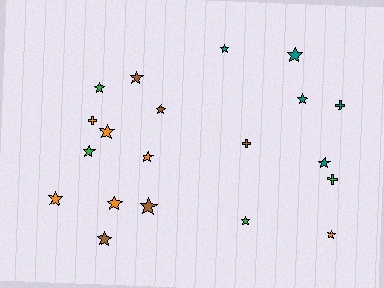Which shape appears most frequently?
Star, with 16 objects.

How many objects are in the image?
There are 20 objects.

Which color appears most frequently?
Orange, with 6 objects.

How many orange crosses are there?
There is 1 orange cross.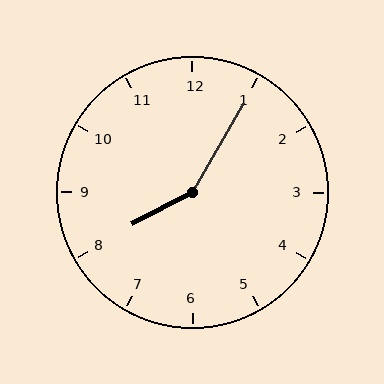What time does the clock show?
8:05.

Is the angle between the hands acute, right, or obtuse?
It is obtuse.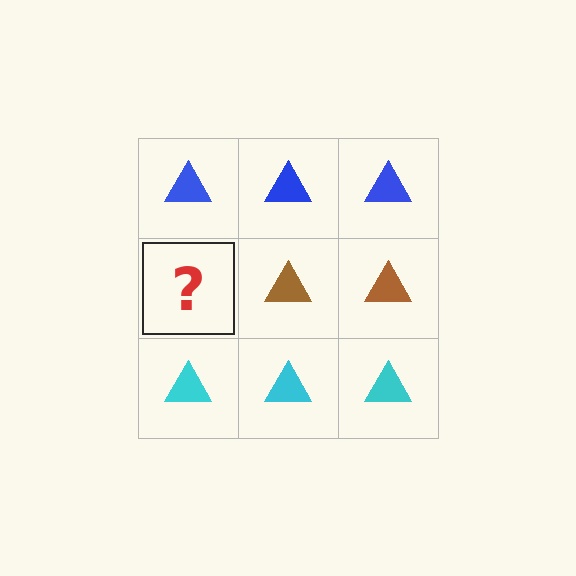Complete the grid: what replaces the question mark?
The question mark should be replaced with a brown triangle.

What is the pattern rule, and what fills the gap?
The rule is that each row has a consistent color. The gap should be filled with a brown triangle.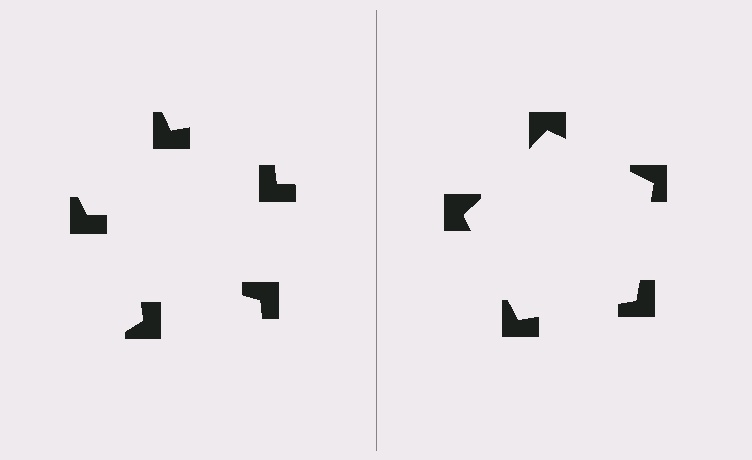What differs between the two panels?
The notched squares are positioned identically on both sides; only the wedge orientations differ. On the right they align to a pentagon; on the left they are misaligned.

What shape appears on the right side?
An illusory pentagon.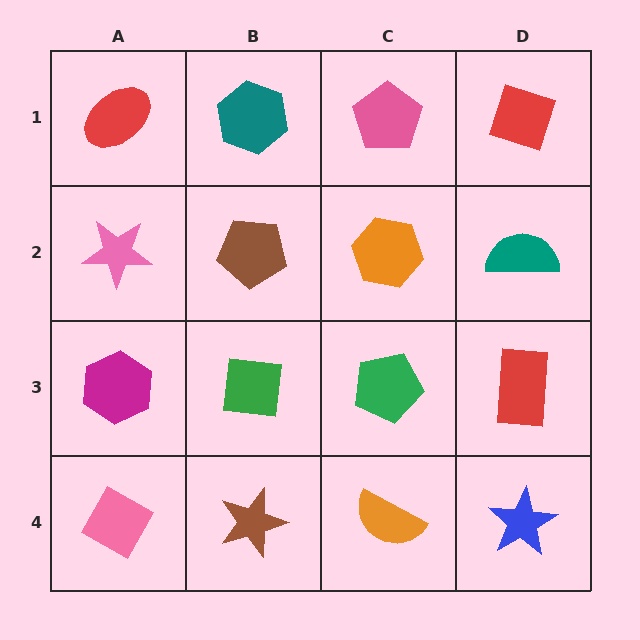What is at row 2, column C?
An orange hexagon.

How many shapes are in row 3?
4 shapes.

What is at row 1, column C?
A pink pentagon.